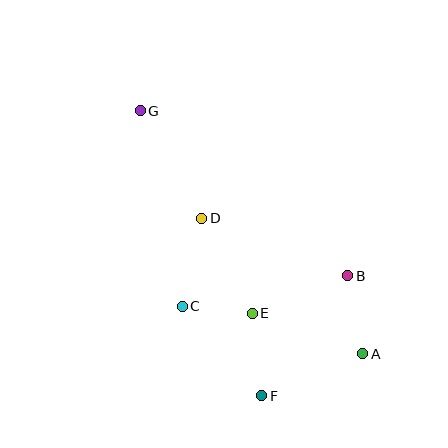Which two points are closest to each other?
Points C and E are closest to each other.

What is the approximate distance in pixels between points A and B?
The distance between A and B is approximately 79 pixels.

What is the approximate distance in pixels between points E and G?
The distance between E and G is approximately 232 pixels.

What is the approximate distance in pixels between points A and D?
The distance between A and D is approximately 211 pixels.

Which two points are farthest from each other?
Points A and G are farthest from each other.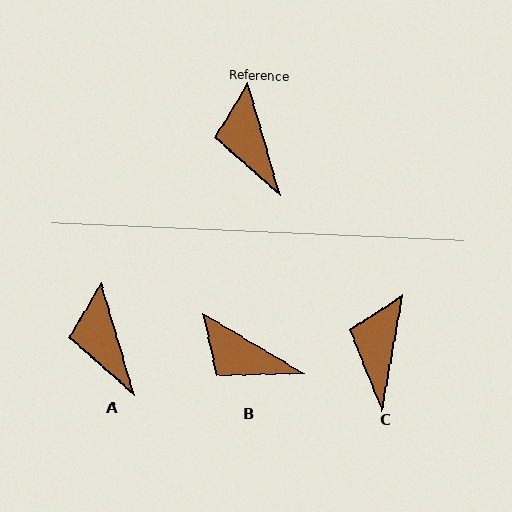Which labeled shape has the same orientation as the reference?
A.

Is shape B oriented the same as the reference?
No, it is off by about 43 degrees.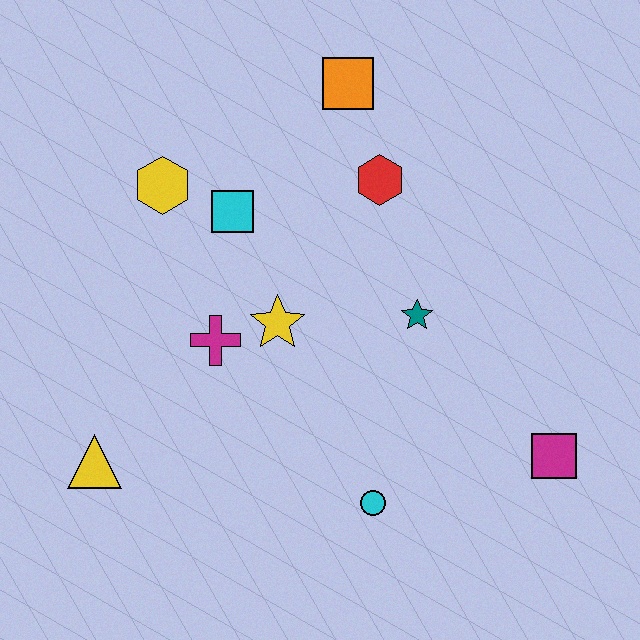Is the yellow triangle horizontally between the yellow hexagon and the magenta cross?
No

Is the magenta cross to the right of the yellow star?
No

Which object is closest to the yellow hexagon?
The cyan square is closest to the yellow hexagon.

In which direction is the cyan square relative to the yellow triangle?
The cyan square is above the yellow triangle.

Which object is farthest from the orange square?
The yellow triangle is farthest from the orange square.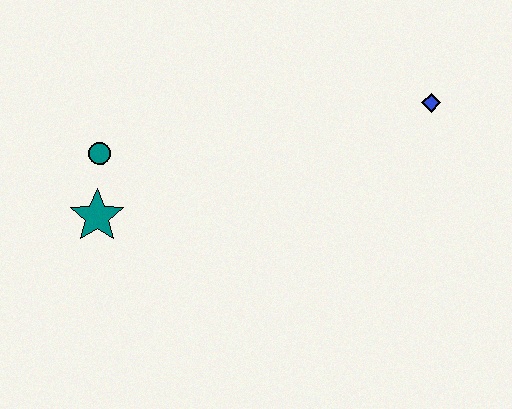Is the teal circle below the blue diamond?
Yes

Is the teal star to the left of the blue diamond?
Yes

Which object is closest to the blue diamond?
The teal circle is closest to the blue diamond.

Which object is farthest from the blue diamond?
The teal star is farthest from the blue diamond.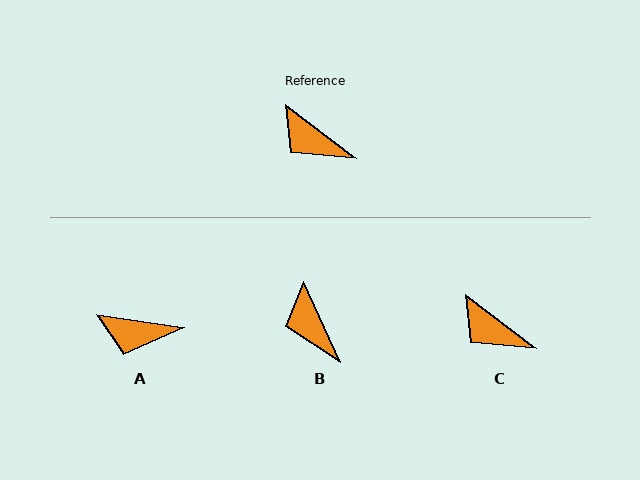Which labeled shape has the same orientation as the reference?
C.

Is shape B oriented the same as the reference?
No, it is off by about 28 degrees.